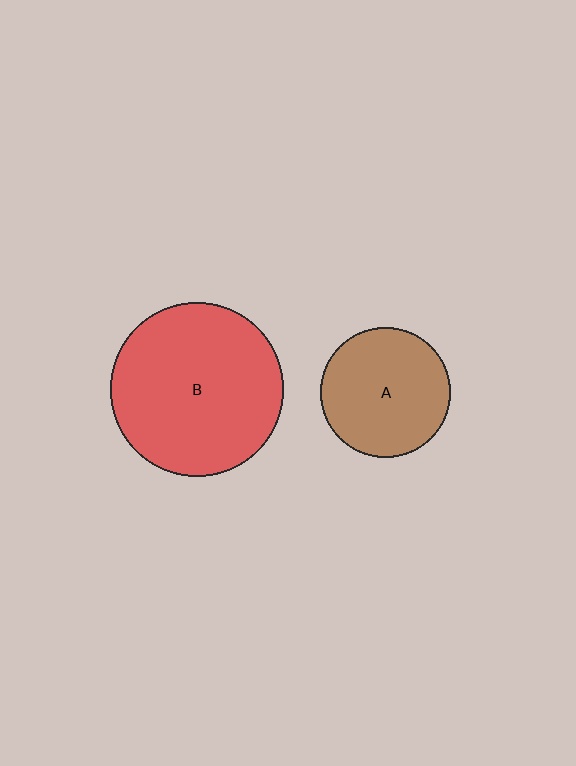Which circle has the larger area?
Circle B (red).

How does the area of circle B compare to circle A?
Approximately 1.8 times.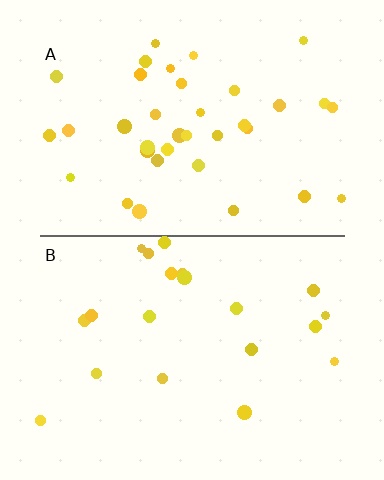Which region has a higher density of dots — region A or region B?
A (the top).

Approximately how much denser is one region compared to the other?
Approximately 1.9× — region A over region B.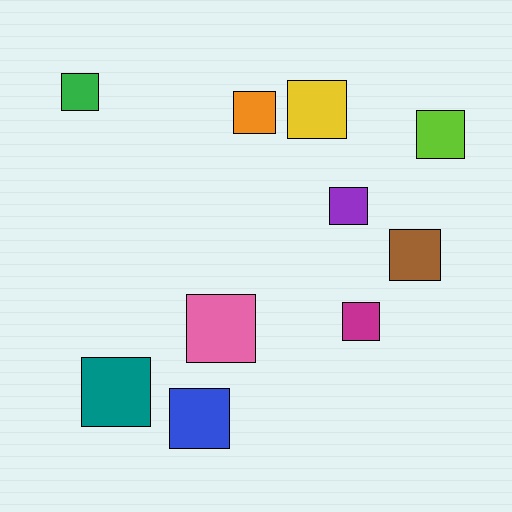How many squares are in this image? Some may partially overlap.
There are 10 squares.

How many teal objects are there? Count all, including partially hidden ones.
There is 1 teal object.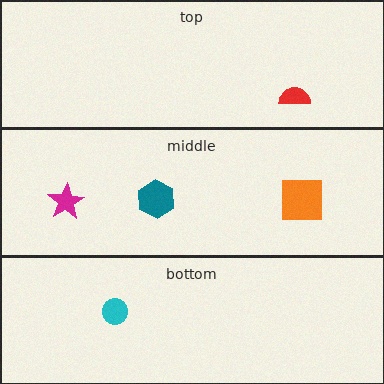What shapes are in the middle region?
The orange square, the magenta star, the teal hexagon.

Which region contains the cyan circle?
The bottom region.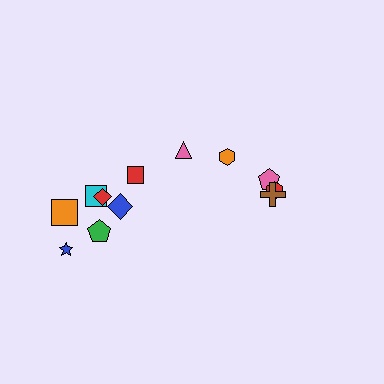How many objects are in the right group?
There are 5 objects.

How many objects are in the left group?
There are 7 objects.